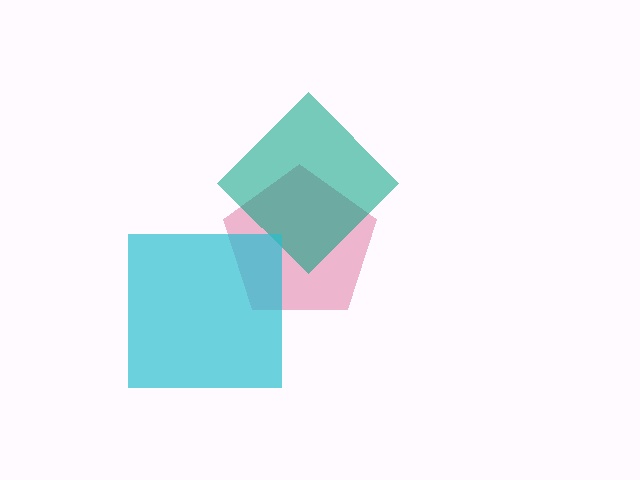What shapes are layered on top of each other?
The layered shapes are: a pink pentagon, a teal diamond, a cyan square.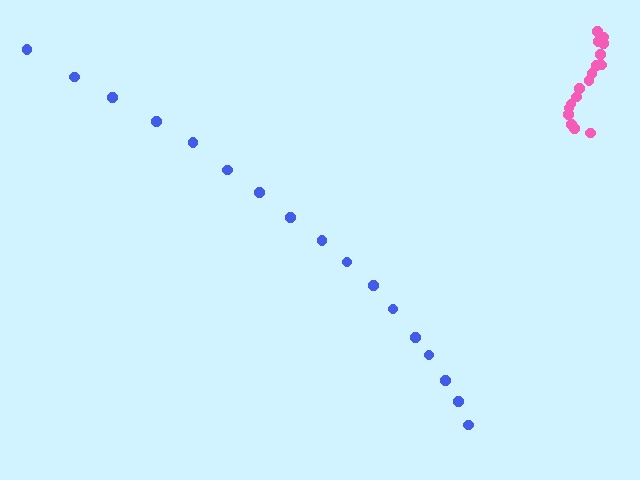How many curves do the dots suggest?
There are 2 distinct paths.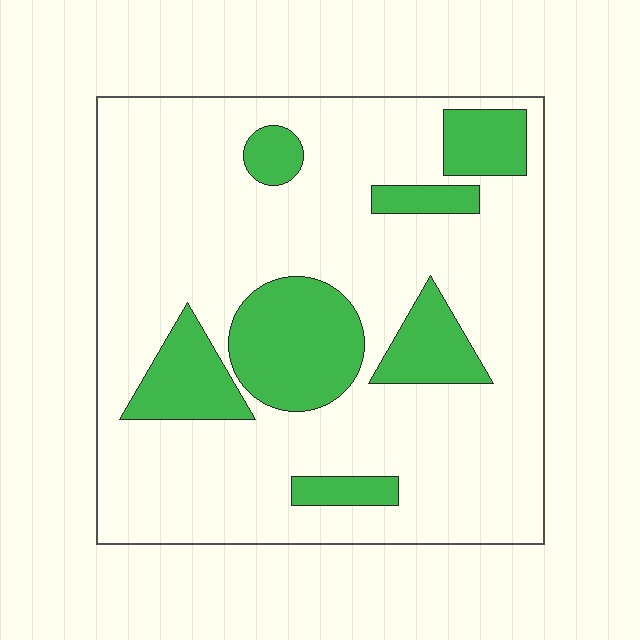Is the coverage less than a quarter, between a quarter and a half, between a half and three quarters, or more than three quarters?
Less than a quarter.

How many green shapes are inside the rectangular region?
7.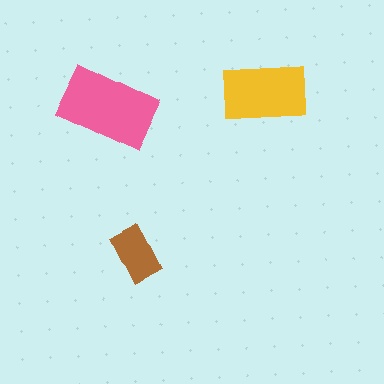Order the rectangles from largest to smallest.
the pink one, the yellow one, the brown one.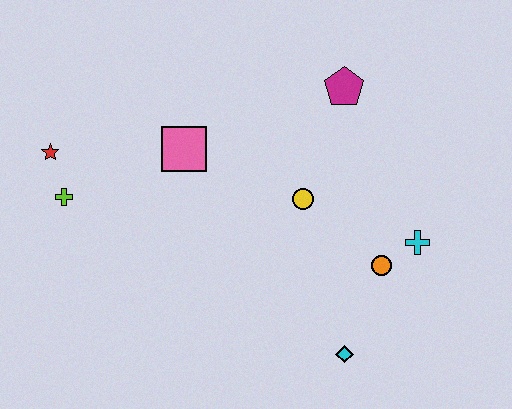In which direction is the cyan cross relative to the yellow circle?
The cyan cross is to the right of the yellow circle.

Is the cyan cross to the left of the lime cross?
No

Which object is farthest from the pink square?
The cyan diamond is farthest from the pink square.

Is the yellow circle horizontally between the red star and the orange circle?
Yes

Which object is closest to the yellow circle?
The orange circle is closest to the yellow circle.